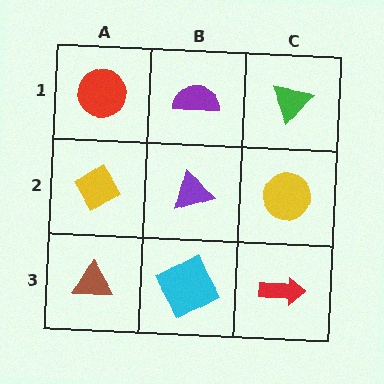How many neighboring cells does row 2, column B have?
4.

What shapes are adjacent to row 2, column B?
A purple semicircle (row 1, column B), a cyan square (row 3, column B), a yellow diamond (row 2, column A), a yellow circle (row 2, column C).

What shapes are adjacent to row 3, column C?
A yellow circle (row 2, column C), a cyan square (row 3, column B).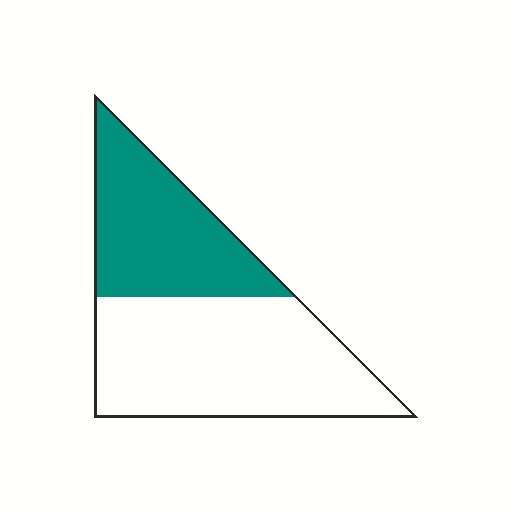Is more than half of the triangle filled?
No.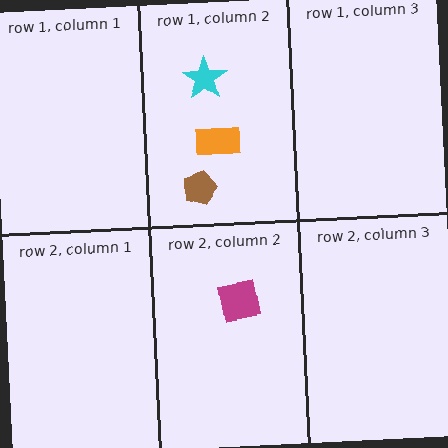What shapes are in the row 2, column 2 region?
The magenta square.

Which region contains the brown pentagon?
The row 1, column 2 region.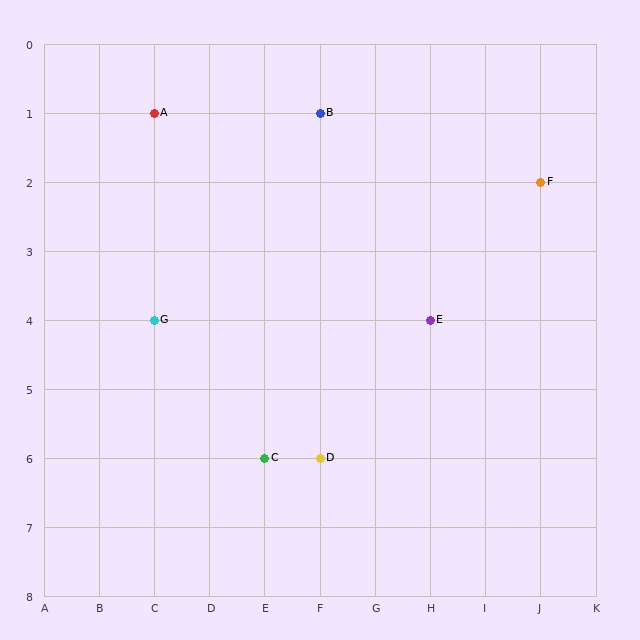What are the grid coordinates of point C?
Point C is at grid coordinates (E, 6).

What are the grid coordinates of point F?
Point F is at grid coordinates (J, 2).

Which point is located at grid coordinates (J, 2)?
Point F is at (J, 2).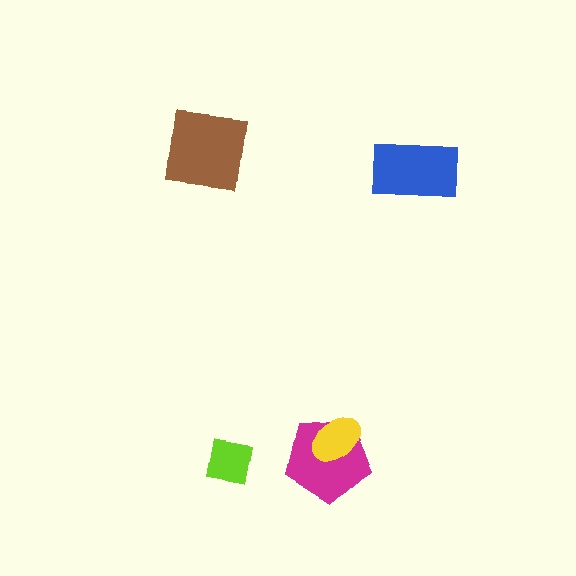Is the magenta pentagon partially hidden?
Yes, it is partially covered by another shape.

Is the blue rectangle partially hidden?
No, no other shape covers it.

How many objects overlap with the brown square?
0 objects overlap with the brown square.